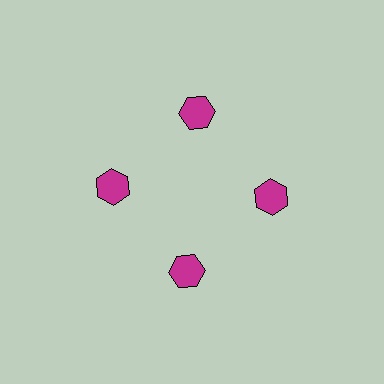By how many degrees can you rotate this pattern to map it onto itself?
The pattern maps onto itself every 90 degrees of rotation.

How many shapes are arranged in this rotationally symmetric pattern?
There are 4 shapes, arranged in 4 groups of 1.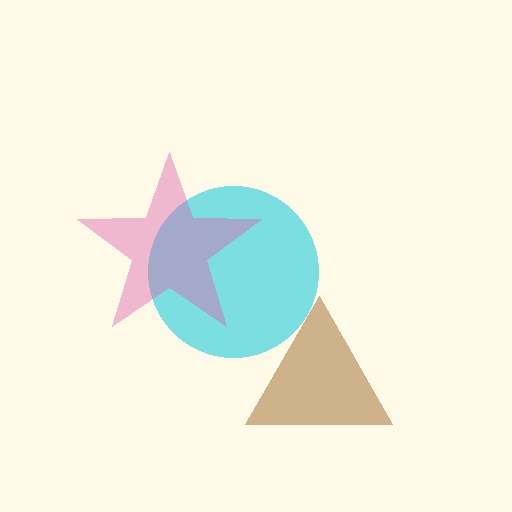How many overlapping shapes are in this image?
There are 3 overlapping shapes in the image.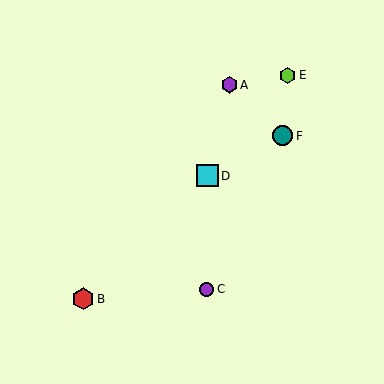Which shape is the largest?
The red hexagon (labeled B) is the largest.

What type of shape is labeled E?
Shape E is a lime hexagon.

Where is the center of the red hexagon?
The center of the red hexagon is at (83, 299).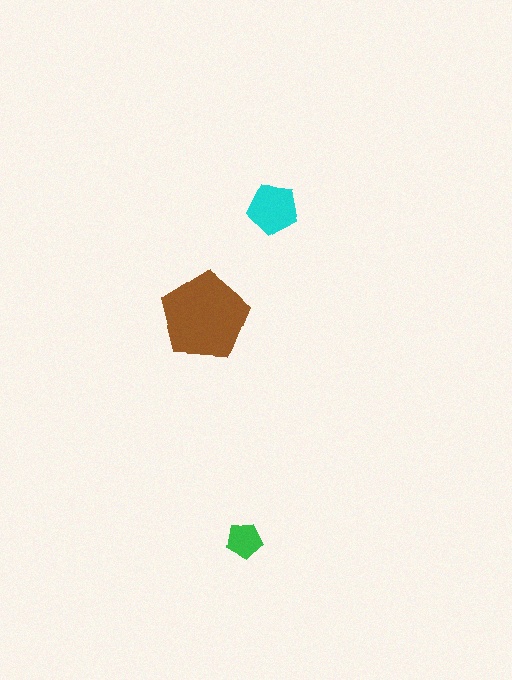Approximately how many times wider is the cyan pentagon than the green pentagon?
About 1.5 times wider.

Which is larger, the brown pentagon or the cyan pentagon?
The brown one.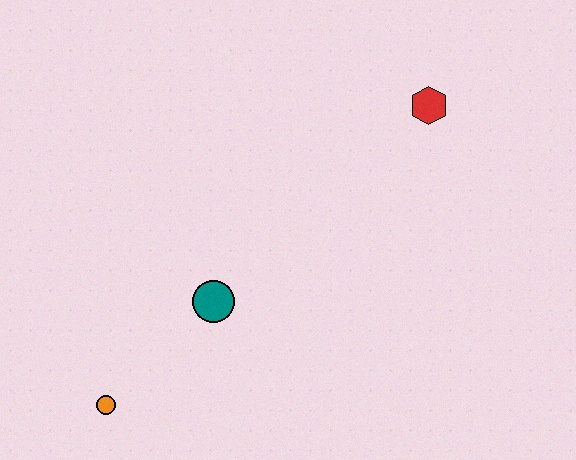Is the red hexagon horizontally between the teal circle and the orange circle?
No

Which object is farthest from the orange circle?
The red hexagon is farthest from the orange circle.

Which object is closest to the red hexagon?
The teal circle is closest to the red hexagon.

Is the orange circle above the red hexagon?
No